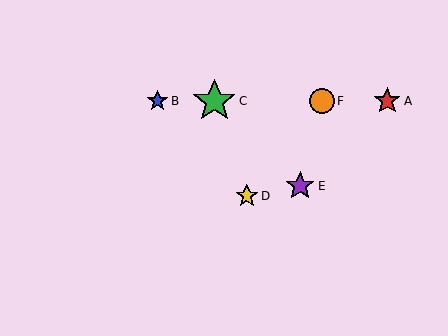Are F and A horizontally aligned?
Yes, both are at y≈101.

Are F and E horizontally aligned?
No, F is at y≈101 and E is at y≈186.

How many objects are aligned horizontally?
4 objects (A, B, C, F) are aligned horizontally.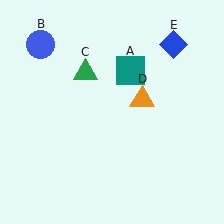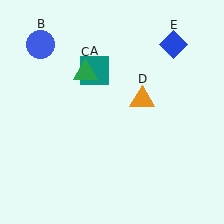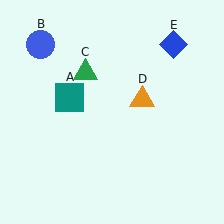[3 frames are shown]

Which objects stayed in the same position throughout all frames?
Blue circle (object B) and green triangle (object C) and orange triangle (object D) and blue diamond (object E) remained stationary.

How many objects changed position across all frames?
1 object changed position: teal square (object A).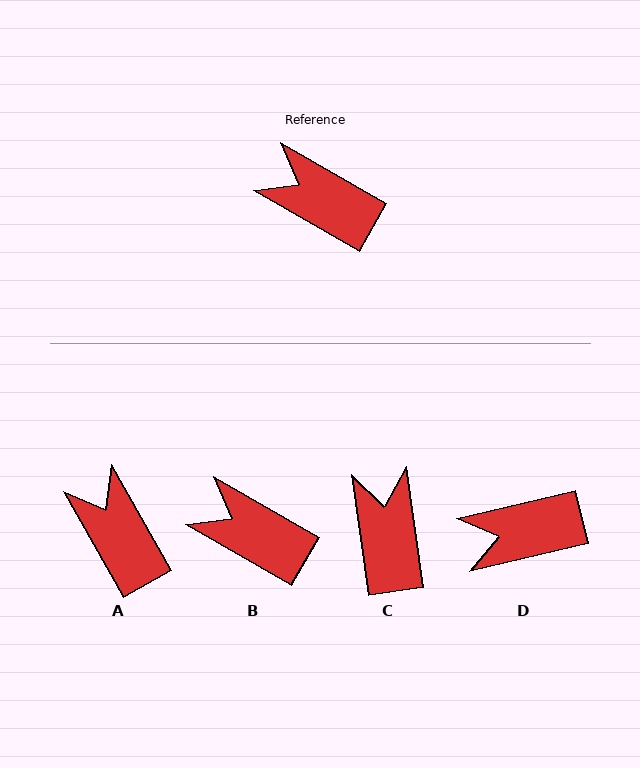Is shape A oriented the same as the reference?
No, it is off by about 30 degrees.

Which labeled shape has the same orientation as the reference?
B.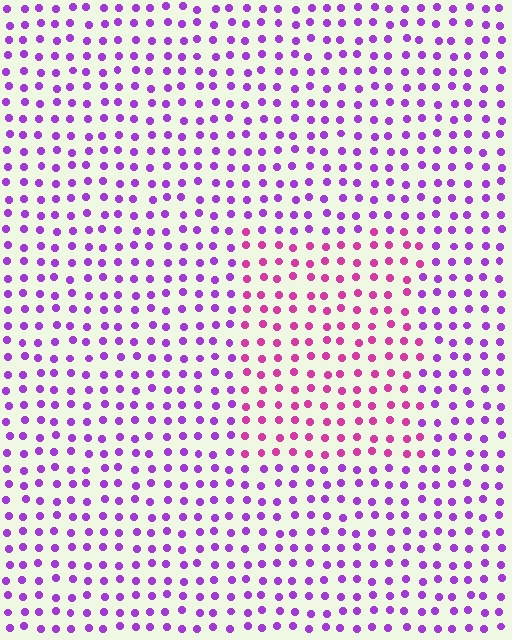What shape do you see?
I see a rectangle.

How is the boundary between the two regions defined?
The boundary is defined purely by a slight shift in hue (about 39 degrees). Spacing, size, and orientation are identical on both sides.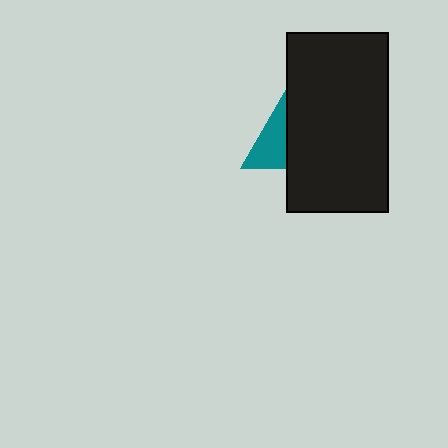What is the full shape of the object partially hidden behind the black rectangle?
The partially hidden object is a teal triangle.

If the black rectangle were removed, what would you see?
You would see the complete teal triangle.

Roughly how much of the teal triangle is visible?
A small part of it is visible (roughly 44%).